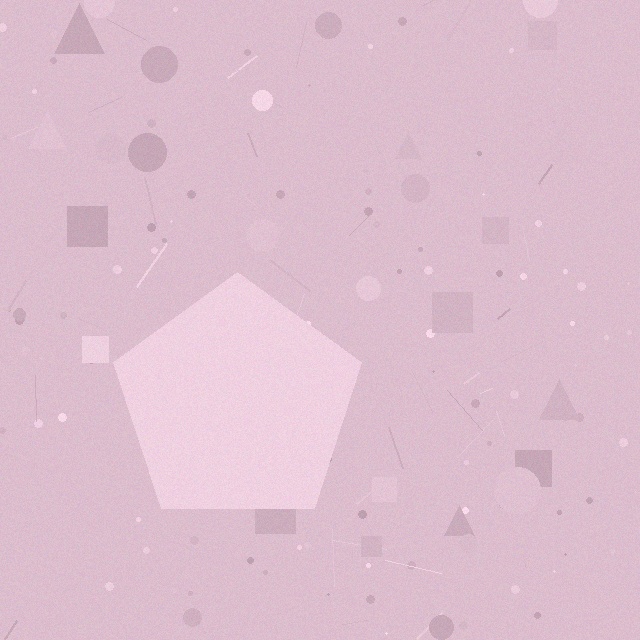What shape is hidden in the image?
A pentagon is hidden in the image.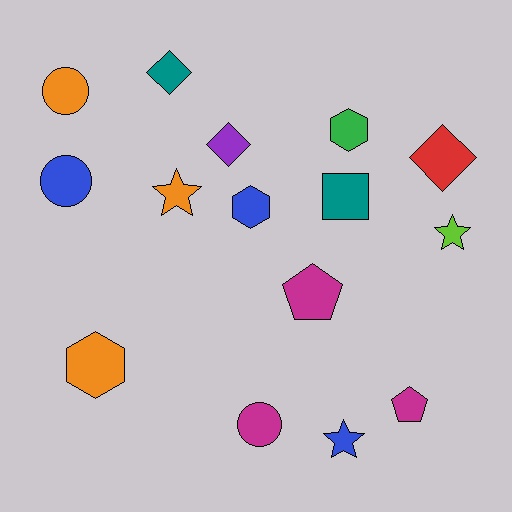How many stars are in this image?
There are 3 stars.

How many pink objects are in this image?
There are no pink objects.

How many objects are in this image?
There are 15 objects.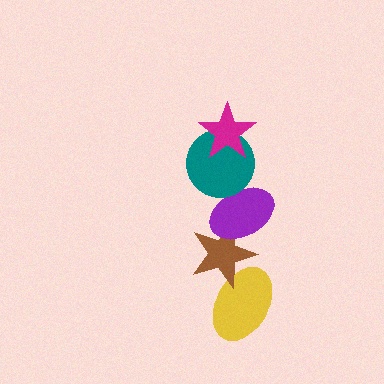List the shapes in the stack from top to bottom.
From top to bottom: the magenta star, the teal circle, the purple ellipse, the brown star, the yellow ellipse.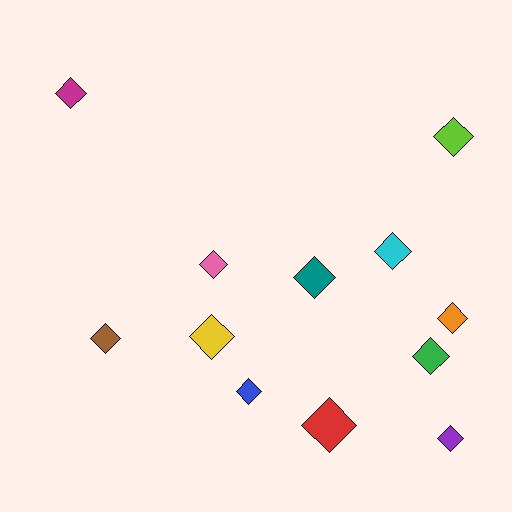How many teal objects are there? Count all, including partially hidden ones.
There is 1 teal object.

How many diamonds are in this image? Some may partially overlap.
There are 12 diamonds.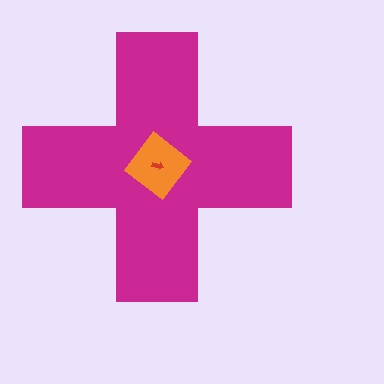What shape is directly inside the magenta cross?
The orange diamond.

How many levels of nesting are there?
3.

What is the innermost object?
The red arrow.